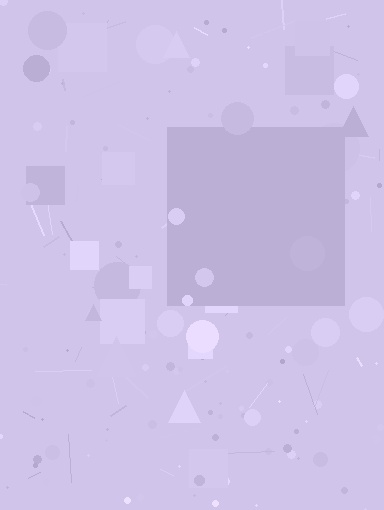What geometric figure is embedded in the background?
A square is embedded in the background.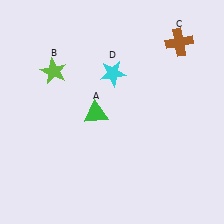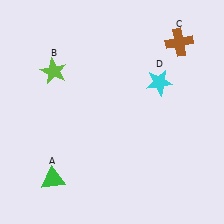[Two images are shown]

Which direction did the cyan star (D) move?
The cyan star (D) moved right.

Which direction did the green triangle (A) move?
The green triangle (A) moved down.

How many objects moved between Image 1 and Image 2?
2 objects moved between the two images.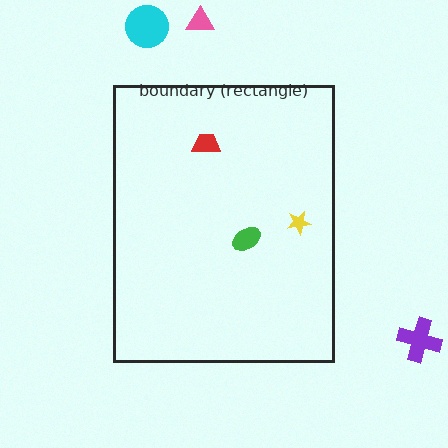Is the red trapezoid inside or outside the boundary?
Inside.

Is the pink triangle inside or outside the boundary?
Outside.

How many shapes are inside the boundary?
3 inside, 3 outside.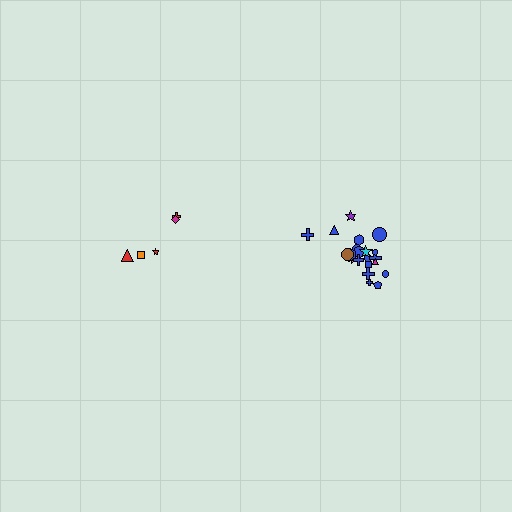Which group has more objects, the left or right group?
The right group.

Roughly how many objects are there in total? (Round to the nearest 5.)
Roughly 25 objects in total.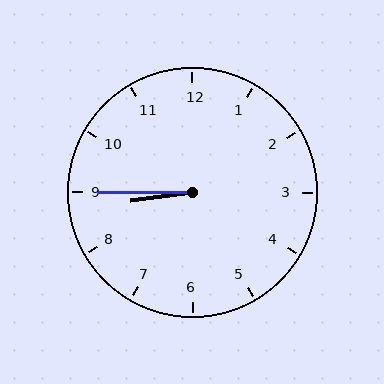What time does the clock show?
8:45.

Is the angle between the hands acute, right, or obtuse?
It is acute.